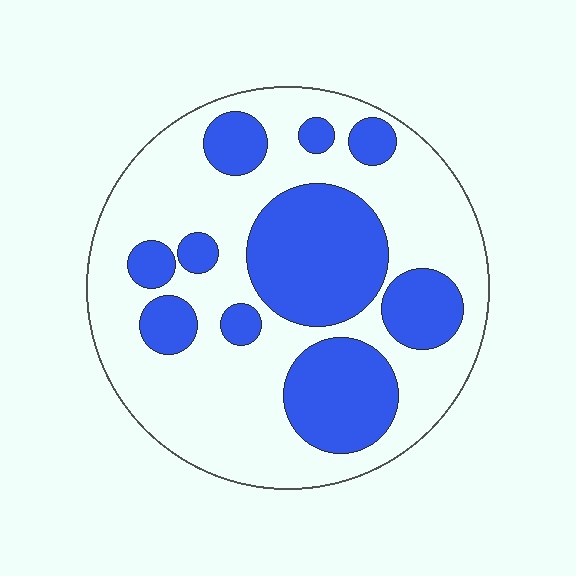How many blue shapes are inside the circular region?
10.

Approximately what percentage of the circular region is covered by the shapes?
Approximately 35%.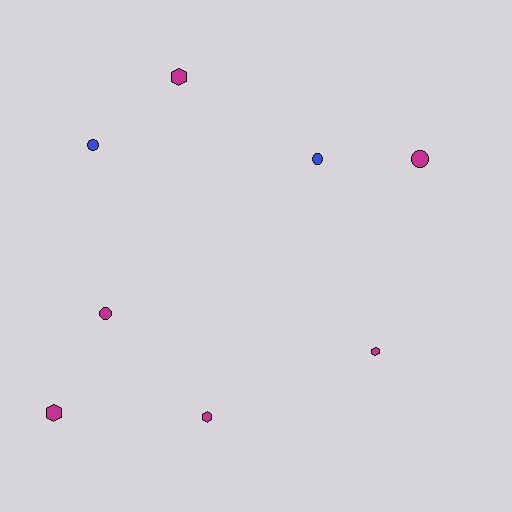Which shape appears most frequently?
Hexagon, with 4 objects.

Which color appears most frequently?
Magenta, with 6 objects.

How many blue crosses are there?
There are no blue crosses.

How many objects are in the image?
There are 8 objects.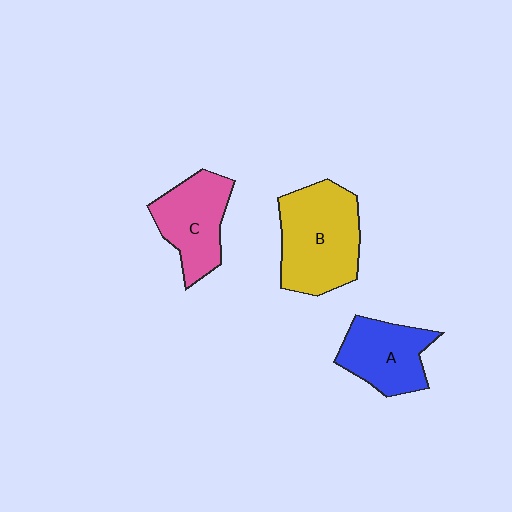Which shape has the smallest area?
Shape A (blue).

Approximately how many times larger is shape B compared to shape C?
Approximately 1.4 times.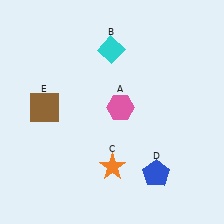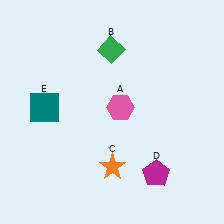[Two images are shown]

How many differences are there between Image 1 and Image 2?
There are 3 differences between the two images.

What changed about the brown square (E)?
In Image 1, E is brown. In Image 2, it changed to teal.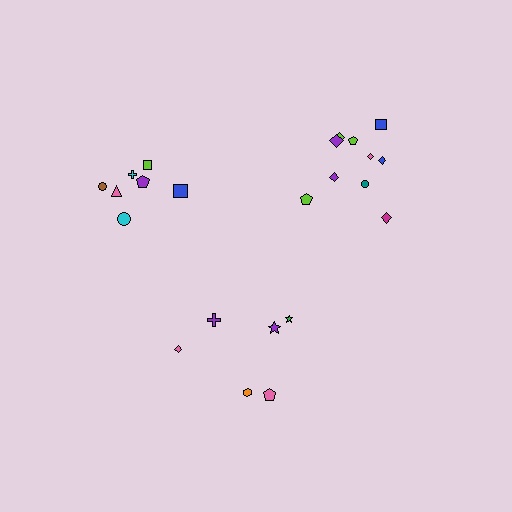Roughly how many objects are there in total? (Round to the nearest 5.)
Roughly 25 objects in total.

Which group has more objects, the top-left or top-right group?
The top-right group.